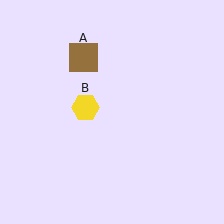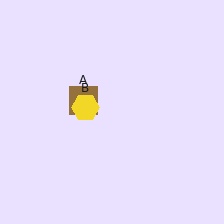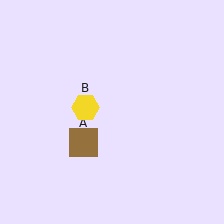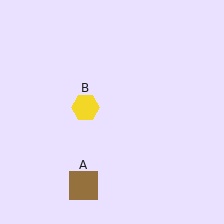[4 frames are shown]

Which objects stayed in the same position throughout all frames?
Yellow hexagon (object B) remained stationary.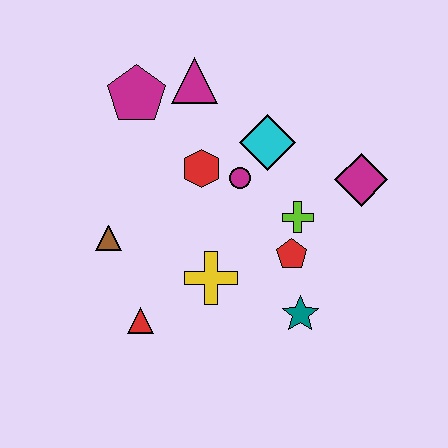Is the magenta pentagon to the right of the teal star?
No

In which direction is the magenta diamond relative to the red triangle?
The magenta diamond is to the right of the red triangle.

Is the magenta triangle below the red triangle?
No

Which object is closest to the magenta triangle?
The magenta pentagon is closest to the magenta triangle.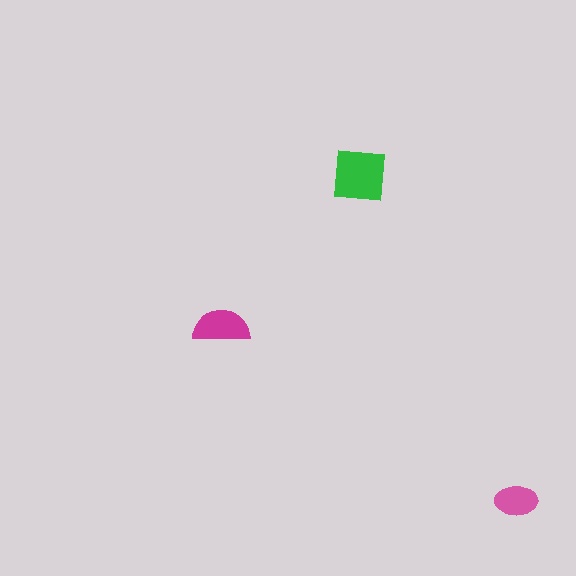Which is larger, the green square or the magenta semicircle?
The green square.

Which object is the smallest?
The pink ellipse.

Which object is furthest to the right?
The pink ellipse is rightmost.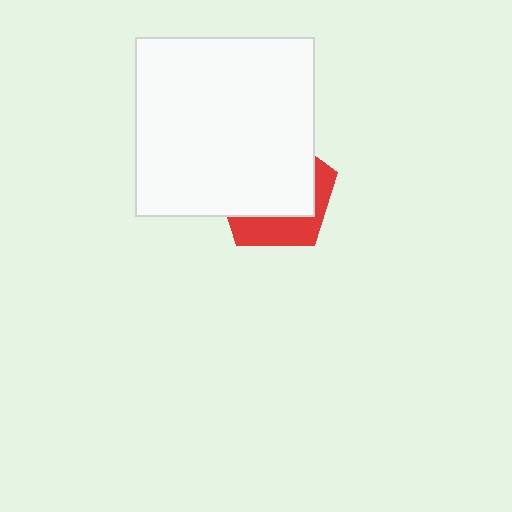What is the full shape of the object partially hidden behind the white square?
The partially hidden object is a red pentagon.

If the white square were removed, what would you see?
You would see the complete red pentagon.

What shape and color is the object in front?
The object in front is a white square.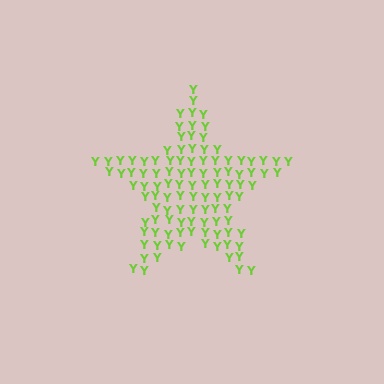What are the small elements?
The small elements are letter Y's.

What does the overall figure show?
The overall figure shows a star.